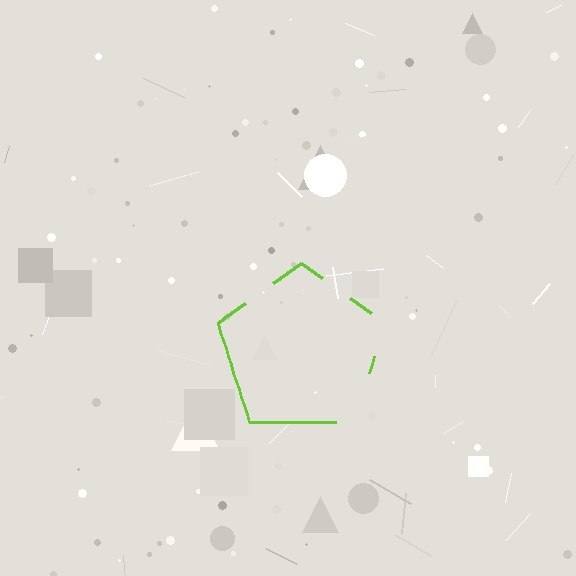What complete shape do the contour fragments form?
The contour fragments form a pentagon.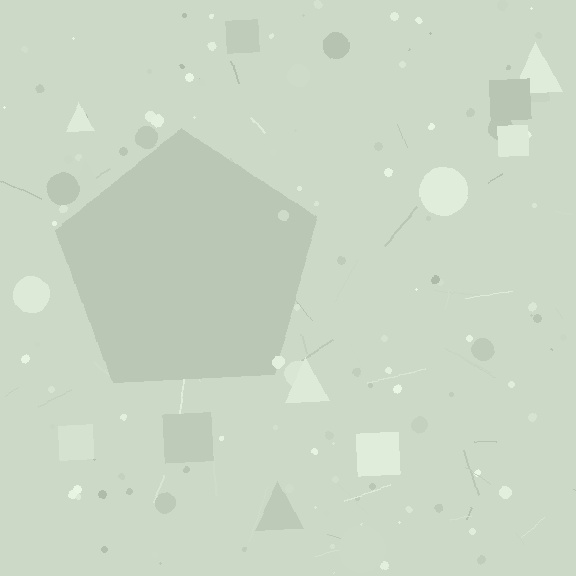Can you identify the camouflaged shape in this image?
The camouflaged shape is a pentagon.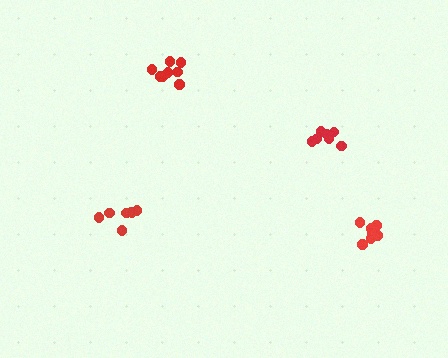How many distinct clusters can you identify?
There are 4 distinct clusters.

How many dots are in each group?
Group 1: 7 dots, Group 2: 7 dots, Group 3: 8 dots, Group 4: 7 dots (29 total).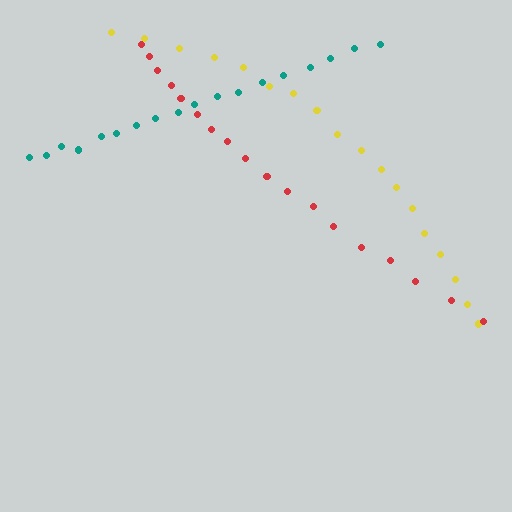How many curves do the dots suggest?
There are 3 distinct paths.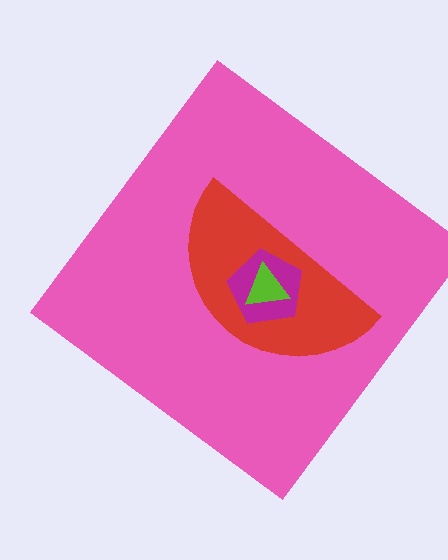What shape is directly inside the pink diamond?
The red semicircle.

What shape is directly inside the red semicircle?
The magenta pentagon.